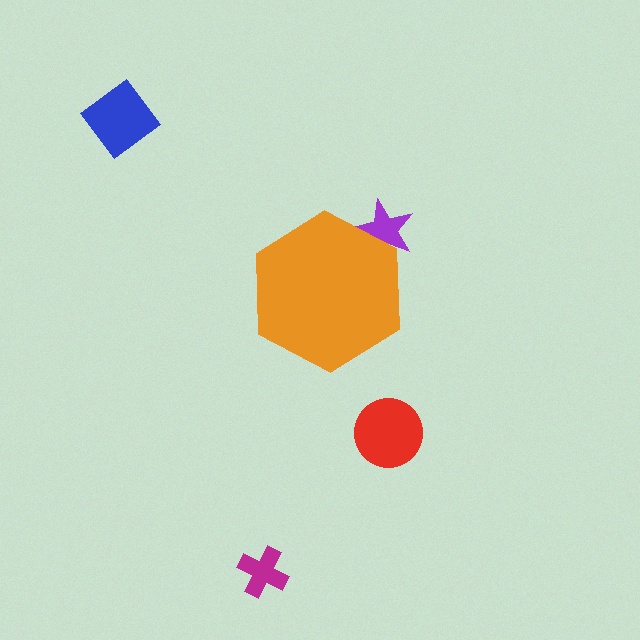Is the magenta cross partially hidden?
No, the magenta cross is fully visible.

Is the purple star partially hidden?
Yes, the purple star is partially hidden behind the orange hexagon.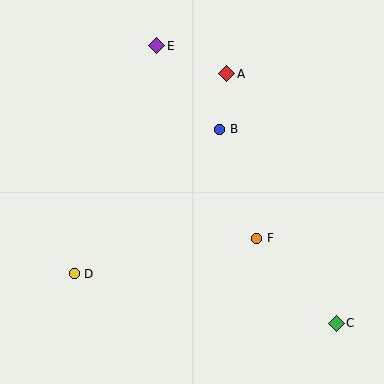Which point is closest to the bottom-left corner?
Point D is closest to the bottom-left corner.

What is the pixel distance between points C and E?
The distance between C and E is 330 pixels.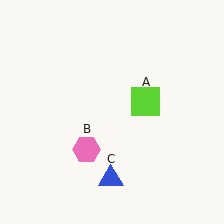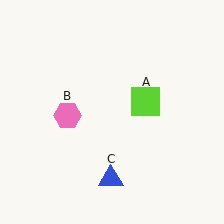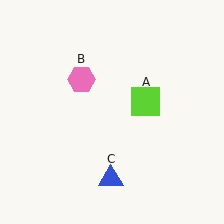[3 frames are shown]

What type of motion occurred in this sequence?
The pink hexagon (object B) rotated clockwise around the center of the scene.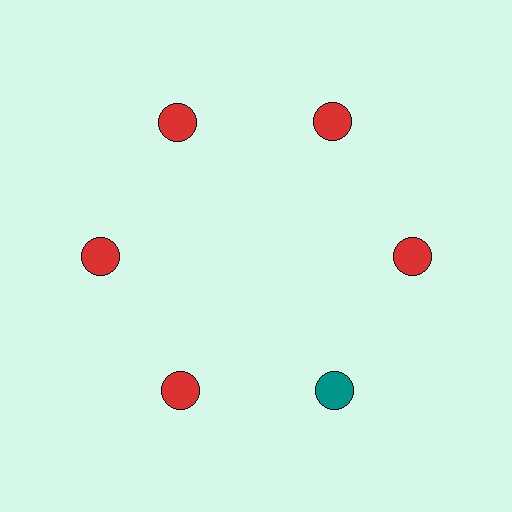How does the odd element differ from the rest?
It has a different color: teal instead of red.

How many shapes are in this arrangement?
There are 6 shapes arranged in a ring pattern.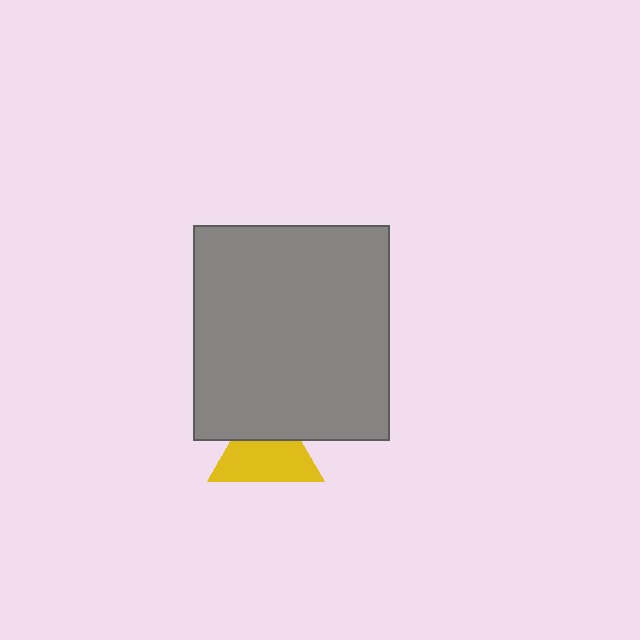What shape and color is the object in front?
The object in front is a gray rectangle.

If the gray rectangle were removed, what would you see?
You would see the complete yellow triangle.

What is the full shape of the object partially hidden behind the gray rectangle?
The partially hidden object is a yellow triangle.